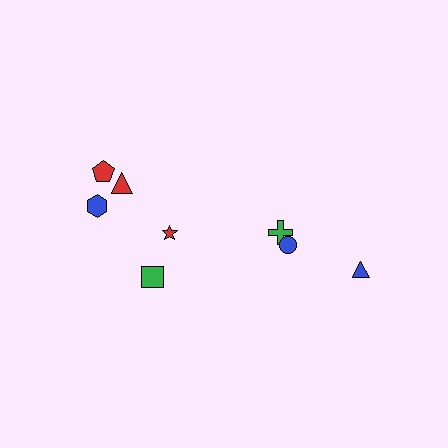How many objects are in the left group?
There are 5 objects.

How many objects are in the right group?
There are 3 objects.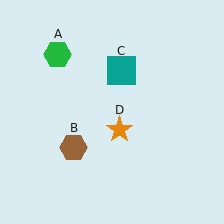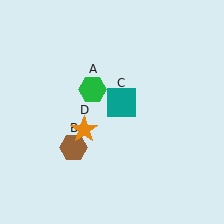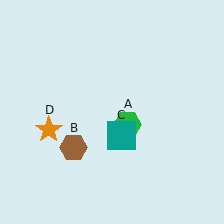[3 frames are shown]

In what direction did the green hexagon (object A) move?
The green hexagon (object A) moved down and to the right.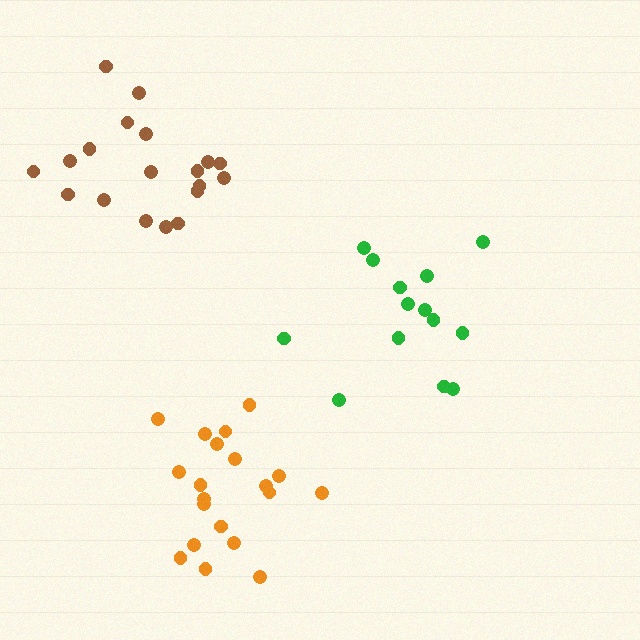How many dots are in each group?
Group 1: 19 dots, Group 2: 14 dots, Group 3: 20 dots (53 total).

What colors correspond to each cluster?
The clusters are colored: brown, green, orange.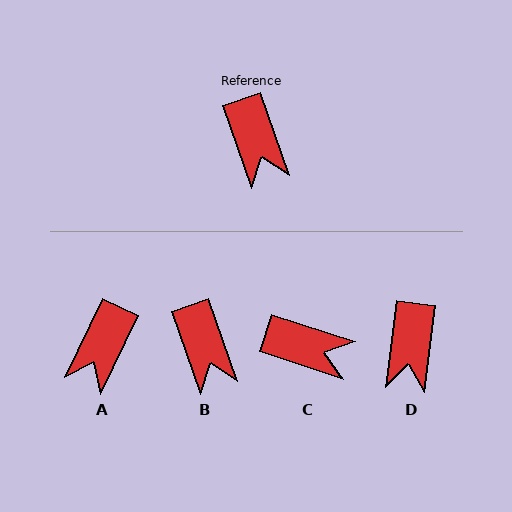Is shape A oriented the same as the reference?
No, it is off by about 45 degrees.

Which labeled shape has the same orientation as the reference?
B.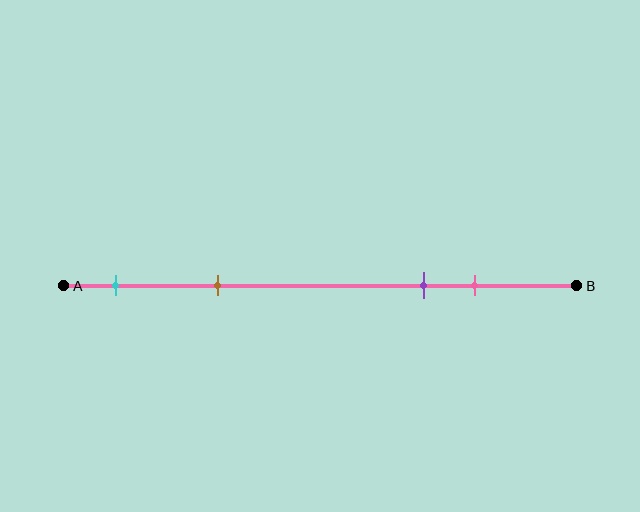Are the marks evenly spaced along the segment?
No, the marks are not evenly spaced.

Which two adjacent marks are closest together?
The purple and pink marks are the closest adjacent pair.